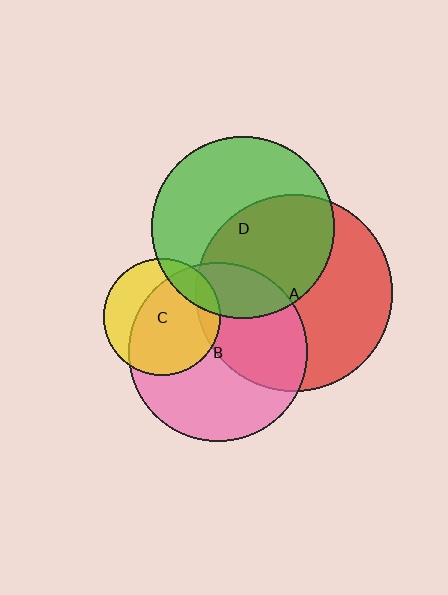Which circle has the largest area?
Circle A (red).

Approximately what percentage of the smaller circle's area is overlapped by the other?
Approximately 15%.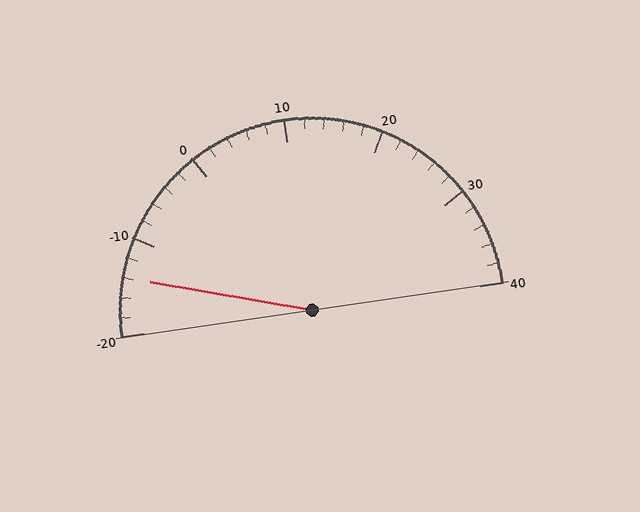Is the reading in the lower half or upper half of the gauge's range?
The reading is in the lower half of the range (-20 to 40).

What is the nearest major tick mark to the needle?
The nearest major tick mark is -10.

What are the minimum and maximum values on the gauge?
The gauge ranges from -20 to 40.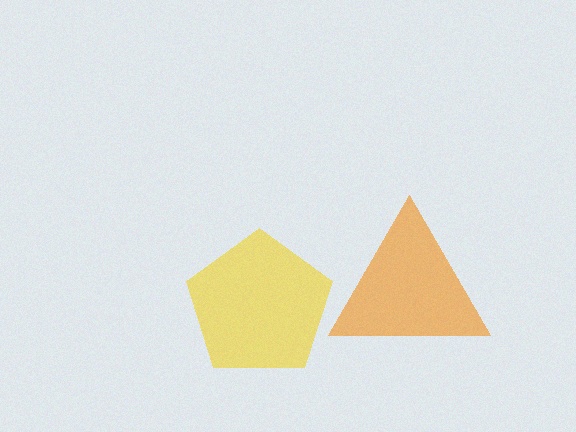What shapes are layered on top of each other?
The layered shapes are: a yellow pentagon, an orange triangle.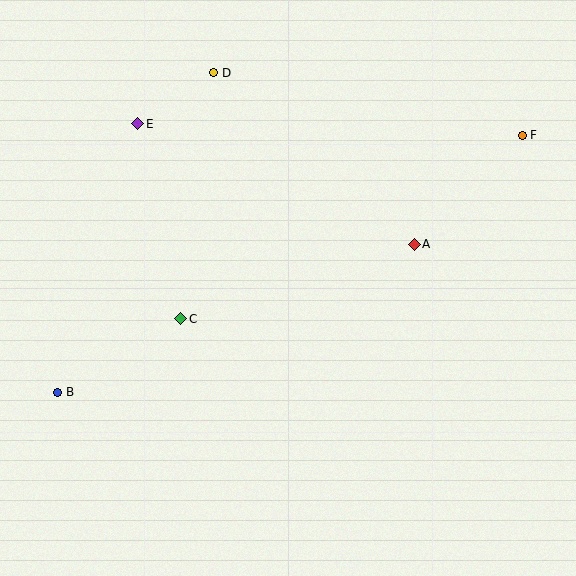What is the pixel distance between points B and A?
The distance between B and A is 386 pixels.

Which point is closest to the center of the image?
Point C at (181, 319) is closest to the center.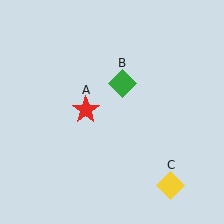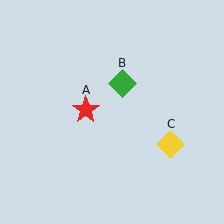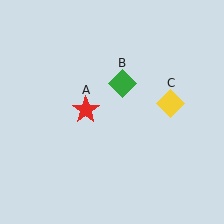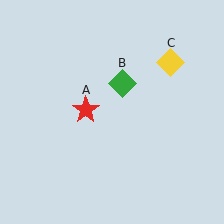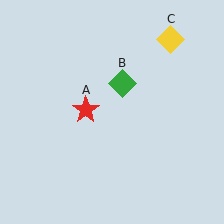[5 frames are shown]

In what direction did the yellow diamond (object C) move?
The yellow diamond (object C) moved up.